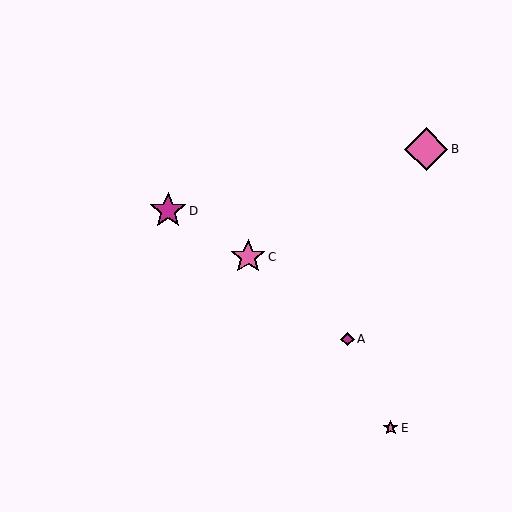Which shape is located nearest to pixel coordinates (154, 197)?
The magenta star (labeled D) at (168, 211) is nearest to that location.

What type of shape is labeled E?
Shape E is a pink star.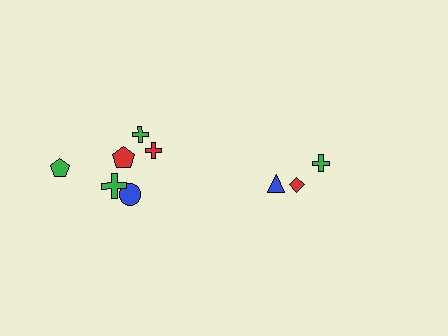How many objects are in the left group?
There are 6 objects.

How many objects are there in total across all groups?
There are 9 objects.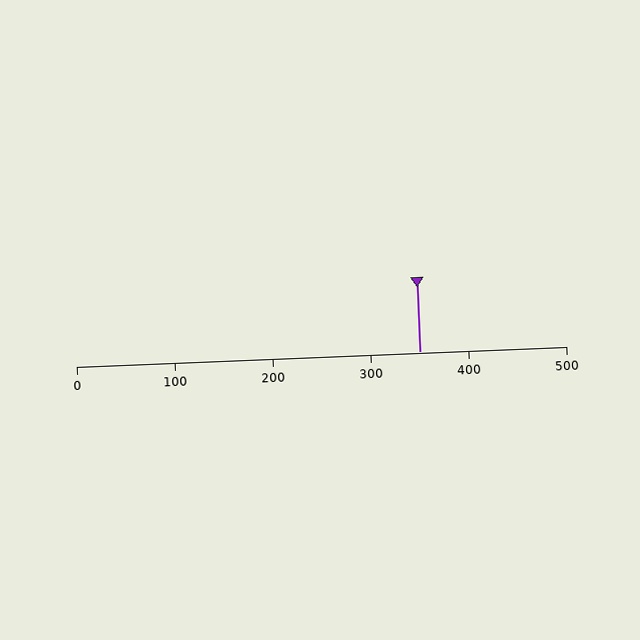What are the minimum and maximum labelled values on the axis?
The axis runs from 0 to 500.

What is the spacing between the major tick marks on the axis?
The major ticks are spaced 100 apart.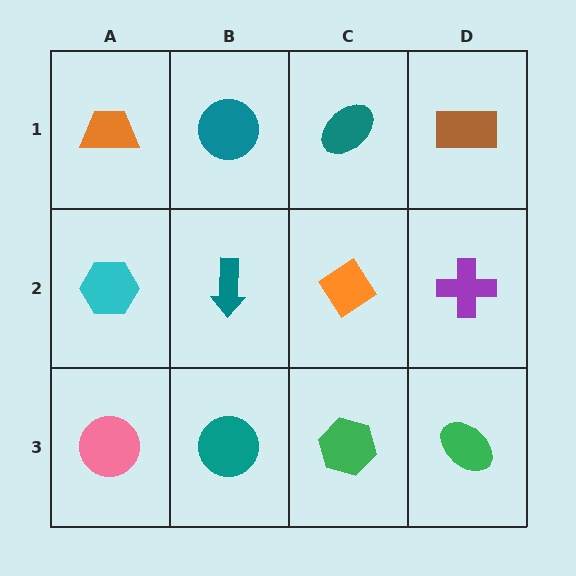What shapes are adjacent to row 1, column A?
A cyan hexagon (row 2, column A), a teal circle (row 1, column B).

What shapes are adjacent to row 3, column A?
A cyan hexagon (row 2, column A), a teal circle (row 3, column B).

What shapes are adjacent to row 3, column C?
An orange diamond (row 2, column C), a teal circle (row 3, column B), a green ellipse (row 3, column D).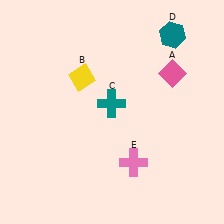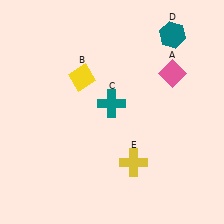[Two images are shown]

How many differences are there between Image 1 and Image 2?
There is 1 difference between the two images.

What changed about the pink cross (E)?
In Image 1, E is pink. In Image 2, it changed to yellow.